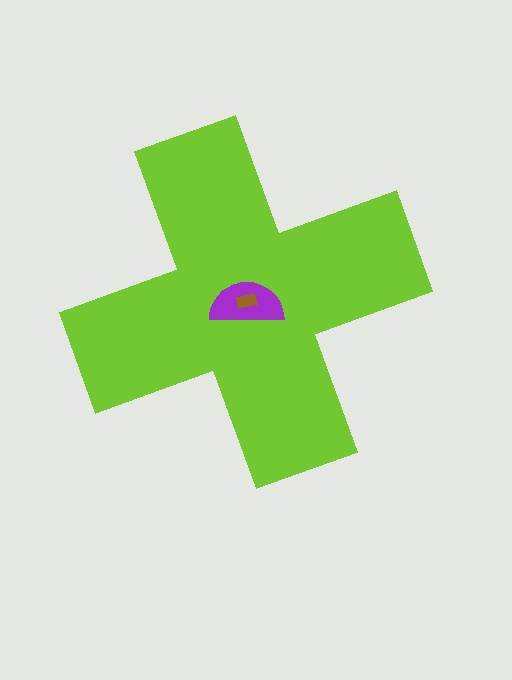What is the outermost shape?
The lime cross.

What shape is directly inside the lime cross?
The purple semicircle.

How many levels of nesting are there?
3.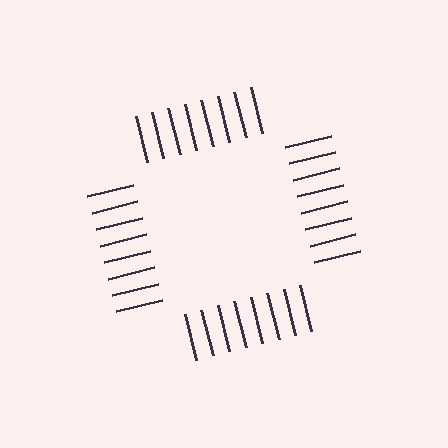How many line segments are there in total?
32 — 8 along each of the 4 edges.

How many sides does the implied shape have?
4 sides — the line-ends trace a square.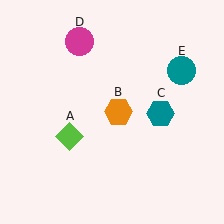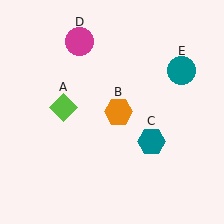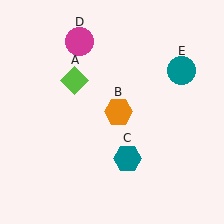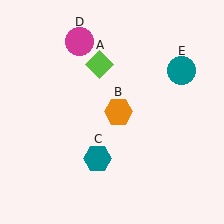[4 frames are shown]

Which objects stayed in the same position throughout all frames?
Orange hexagon (object B) and magenta circle (object D) and teal circle (object E) remained stationary.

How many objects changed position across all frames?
2 objects changed position: lime diamond (object A), teal hexagon (object C).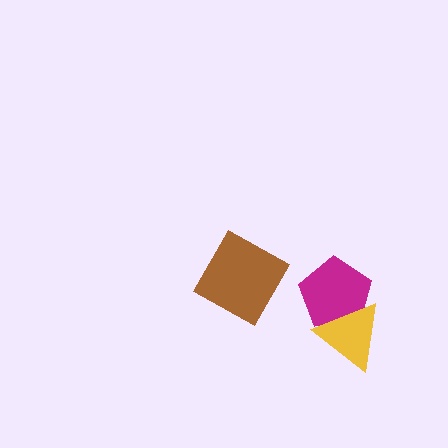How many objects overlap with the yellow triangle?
1 object overlaps with the yellow triangle.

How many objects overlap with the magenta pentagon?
1 object overlaps with the magenta pentagon.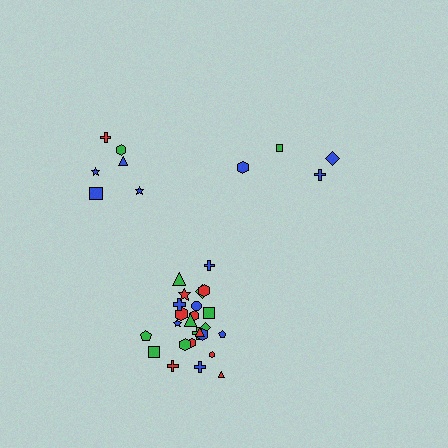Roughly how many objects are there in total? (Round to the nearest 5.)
Roughly 35 objects in total.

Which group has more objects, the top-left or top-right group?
The top-left group.